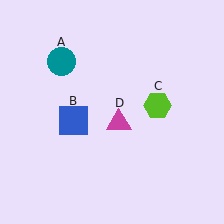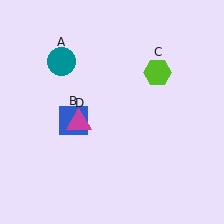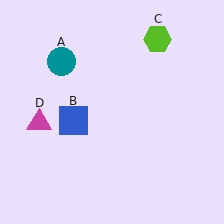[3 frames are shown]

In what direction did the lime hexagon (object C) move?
The lime hexagon (object C) moved up.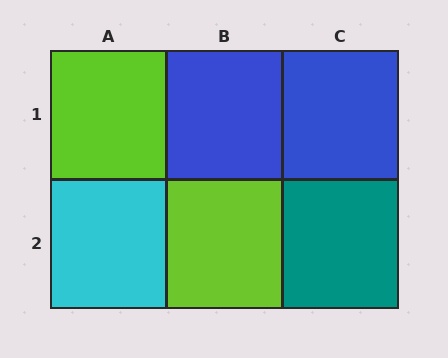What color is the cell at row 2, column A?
Cyan.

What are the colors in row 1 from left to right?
Lime, blue, blue.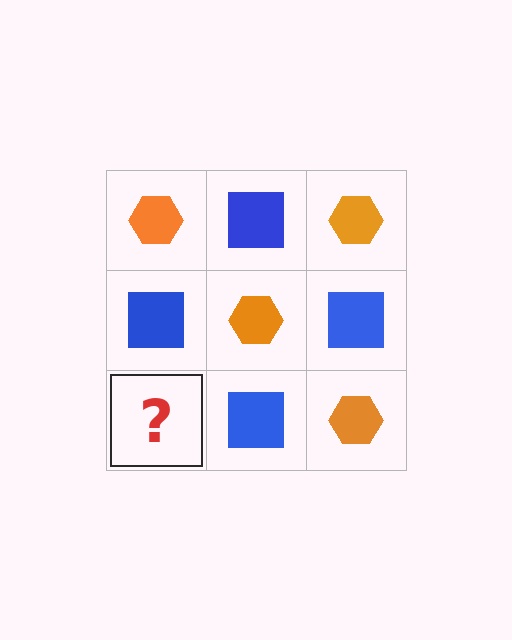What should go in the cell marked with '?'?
The missing cell should contain an orange hexagon.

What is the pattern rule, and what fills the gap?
The rule is that it alternates orange hexagon and blue square in a checkerboard pattern. The gap should be filled with an orange hexagon.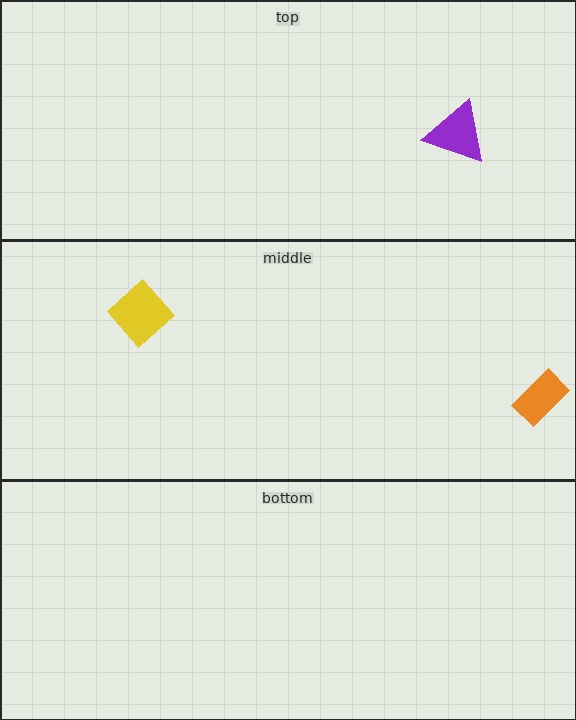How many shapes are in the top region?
1.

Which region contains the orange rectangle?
The middle region.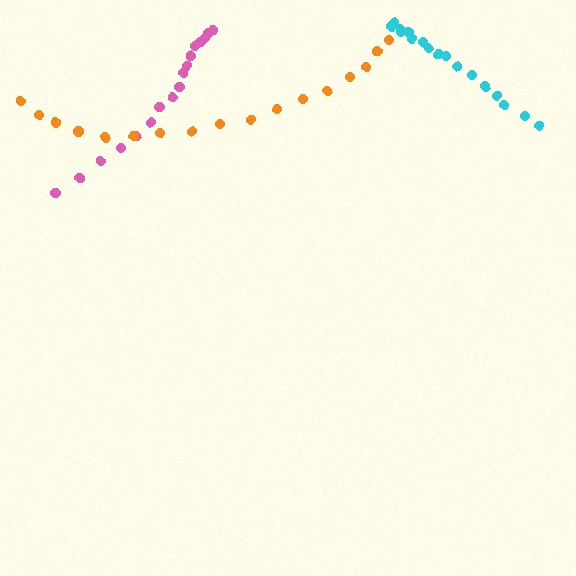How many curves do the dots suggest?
There are 3 distinct paths.